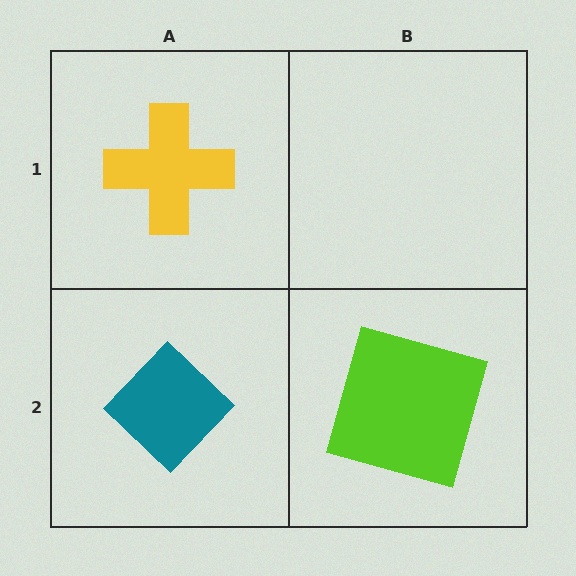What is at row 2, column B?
A lime square.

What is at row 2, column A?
A teal diamond.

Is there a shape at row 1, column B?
No, that cell is empty.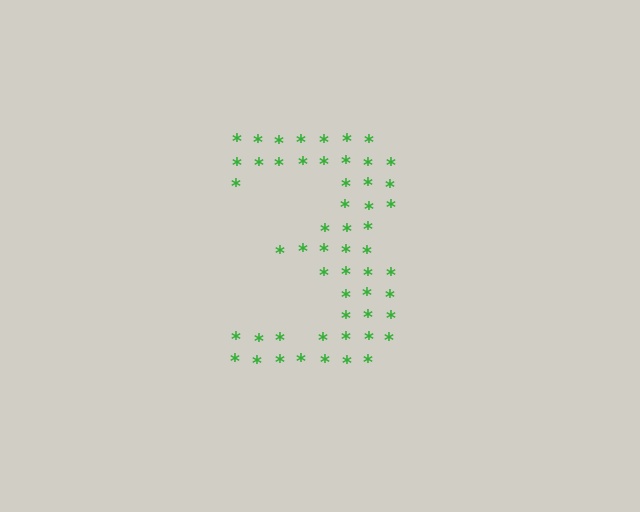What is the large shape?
The large shape is the digit 3.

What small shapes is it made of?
It is made of small asterisks.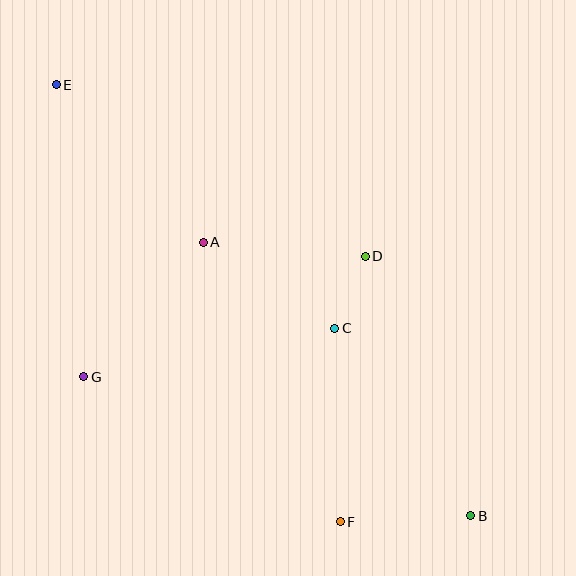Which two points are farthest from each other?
Points B and E are farthest from each other.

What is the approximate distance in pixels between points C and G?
The distance between C and G is approximately 256 pixels.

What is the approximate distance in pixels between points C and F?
The distance between C and F is approximately 194 pixels.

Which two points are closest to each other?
Points C and D are closest to each other.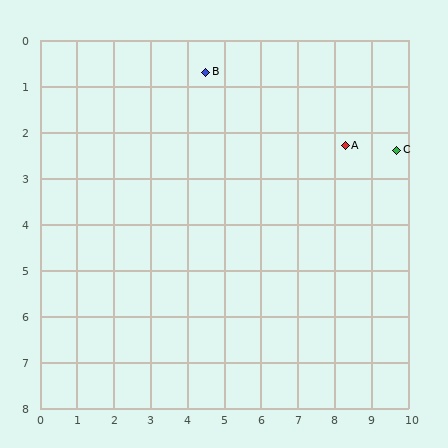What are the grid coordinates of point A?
Point A is at approximately (8.3, 2.3).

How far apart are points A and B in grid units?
Points A and B are about 4.1 grid units apart.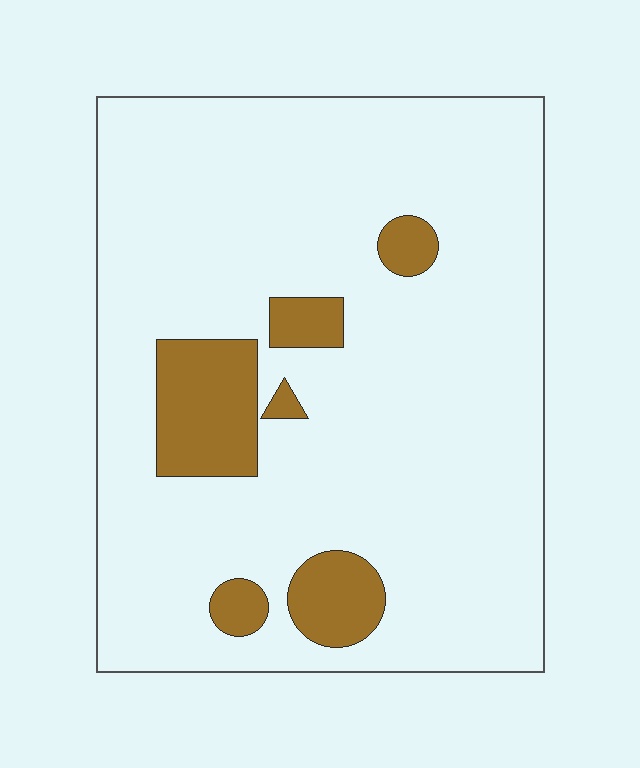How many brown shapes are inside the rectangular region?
6.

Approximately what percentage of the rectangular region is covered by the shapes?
Approximately 10%.